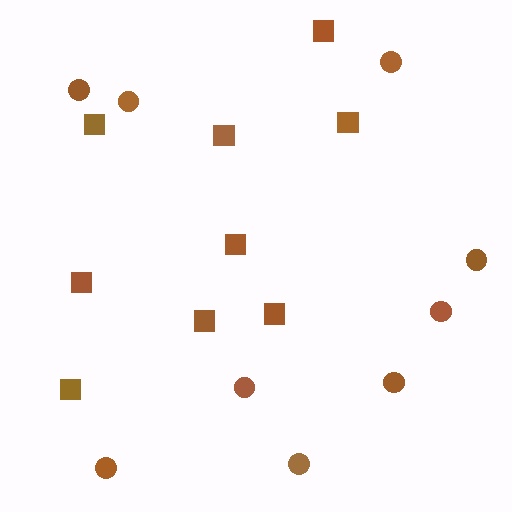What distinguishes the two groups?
There are 2 groups: one group of circles (9) and one group of squares (9).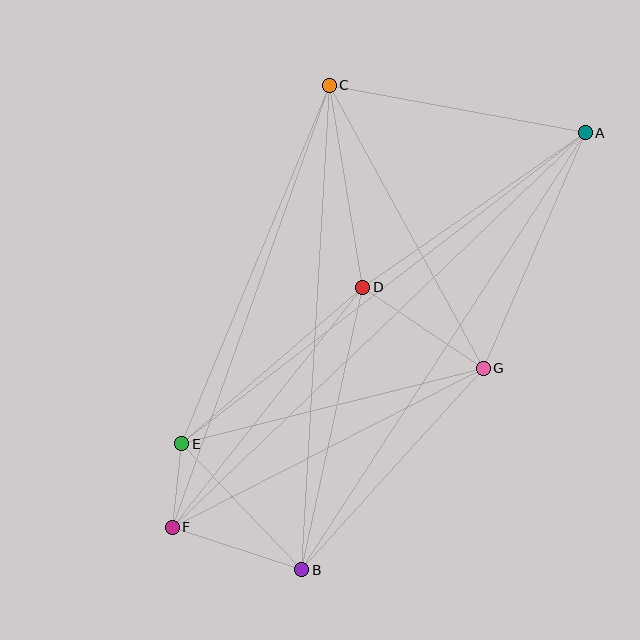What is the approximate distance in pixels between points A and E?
The distance between A and E is approximately 509 pixels.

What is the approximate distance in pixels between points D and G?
The distance between D and G is approximately 145 pixels.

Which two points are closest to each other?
Points E and F are closest to each other.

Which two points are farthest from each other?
Points A and F are farthest from each other.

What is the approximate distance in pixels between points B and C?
The distance between B and C is approximately 485 pixels.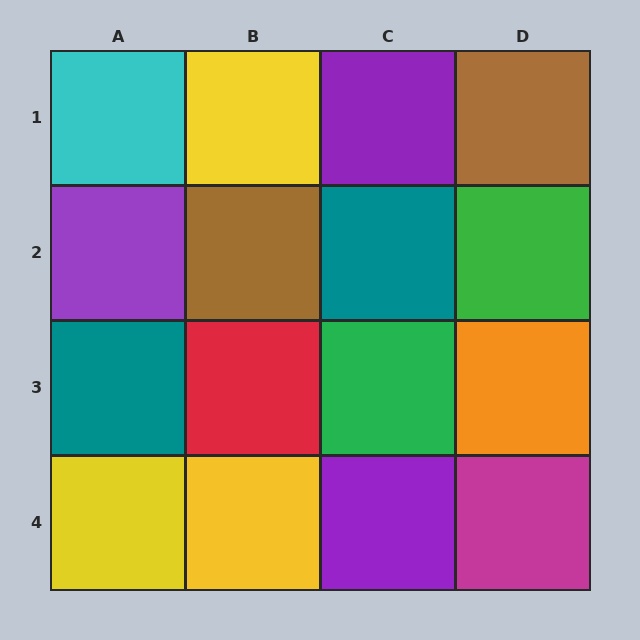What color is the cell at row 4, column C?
Purple.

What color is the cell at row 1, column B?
Yellow.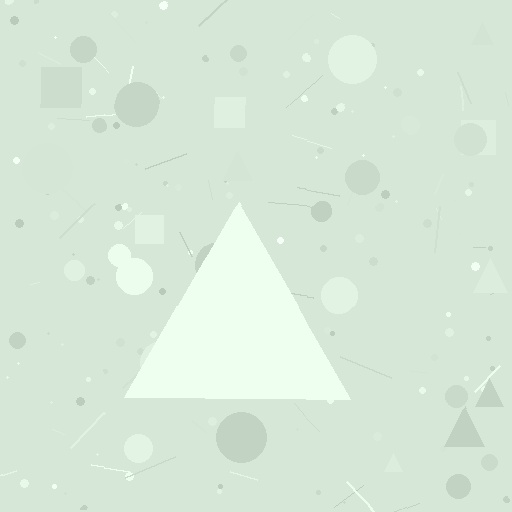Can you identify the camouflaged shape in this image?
The camouflaged shape is a triangle.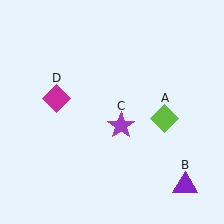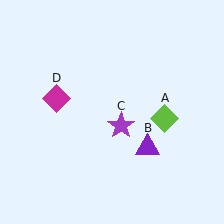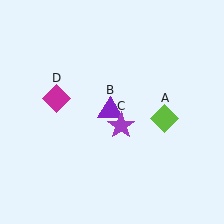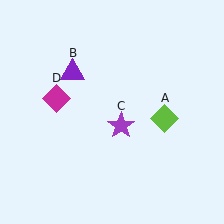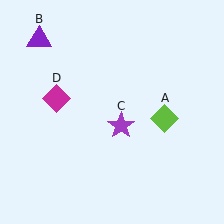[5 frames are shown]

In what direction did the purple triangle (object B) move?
The purple triangle (object B) moved up and to the left.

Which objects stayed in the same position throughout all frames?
Lime diamond (object A) and purple star (object C) and magenta diamond (object D) remained stationary.